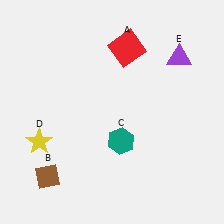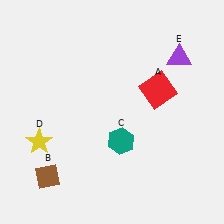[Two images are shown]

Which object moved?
The red square (A) moved down.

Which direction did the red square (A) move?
The red square (A) moved down.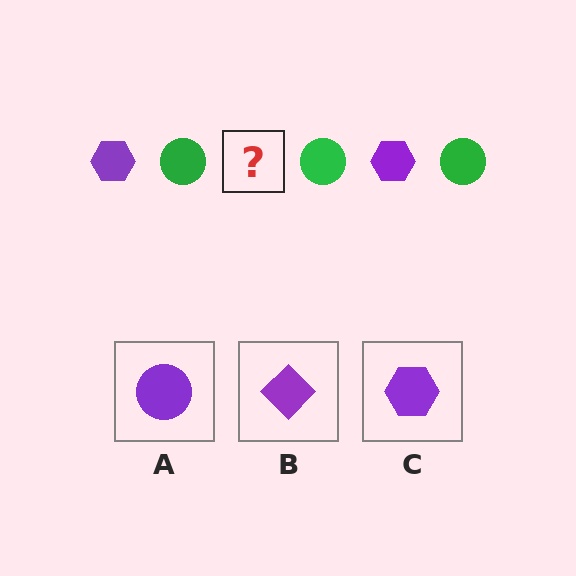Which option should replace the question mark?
Option C.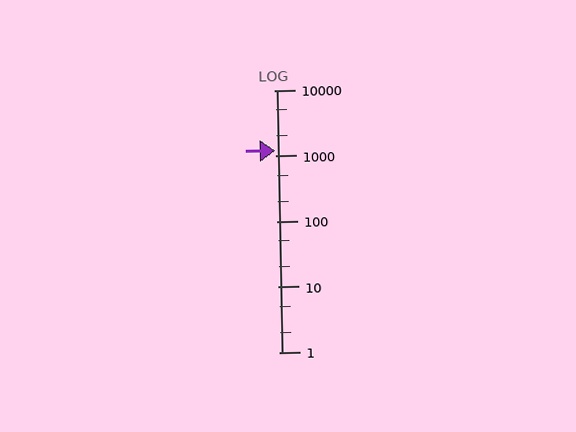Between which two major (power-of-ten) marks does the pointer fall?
The pointer is between 1000 and 10000.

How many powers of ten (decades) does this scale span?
The scale spans 4 decades, from 1 to 10000.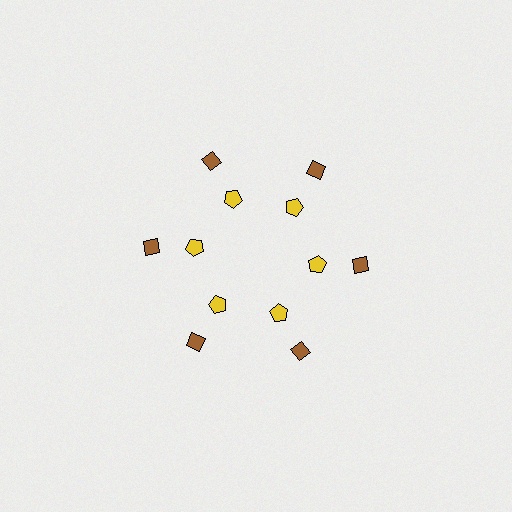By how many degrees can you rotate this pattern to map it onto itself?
The pattern maps onto itself every 60 degrees of rotation.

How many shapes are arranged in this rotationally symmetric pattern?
There are 12 shapes, arranged in 6 groups of 2.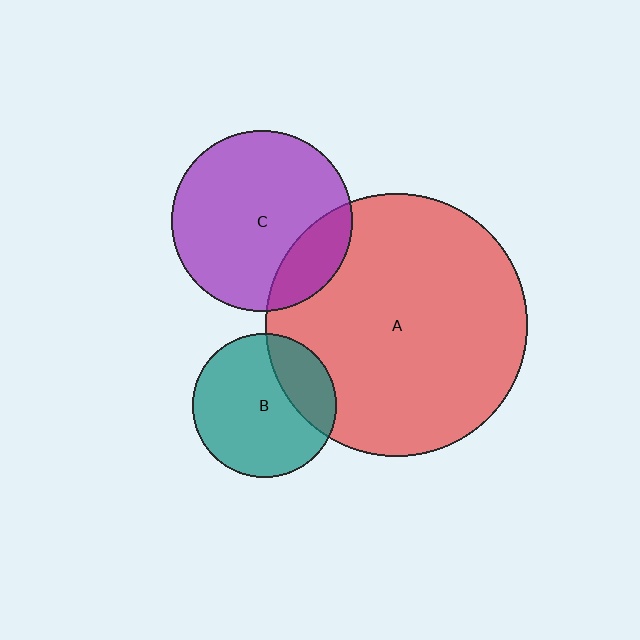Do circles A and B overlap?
Yes.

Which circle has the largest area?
Circle A (red).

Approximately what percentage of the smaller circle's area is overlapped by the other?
Approximately 25%.